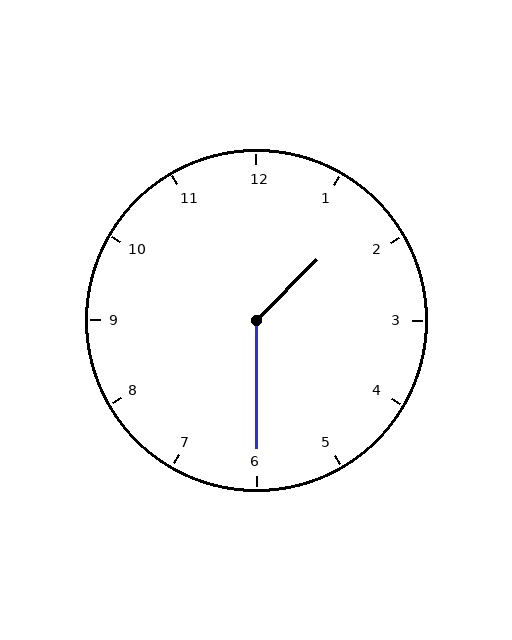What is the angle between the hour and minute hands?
Approximately 135 degrees.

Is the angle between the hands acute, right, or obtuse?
It is obtuse.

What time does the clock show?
1:30.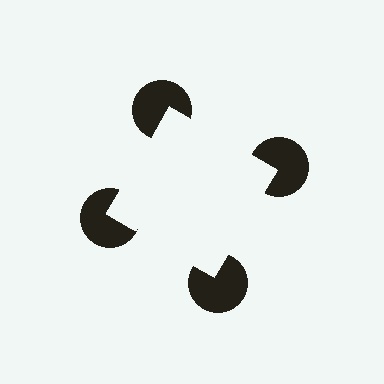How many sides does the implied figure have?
4 sides.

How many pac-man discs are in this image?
There are 4 — one at each vertex of the illusory square.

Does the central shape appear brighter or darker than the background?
It typically appears slightly brighter than the background, even though no actual brightness change is drawn.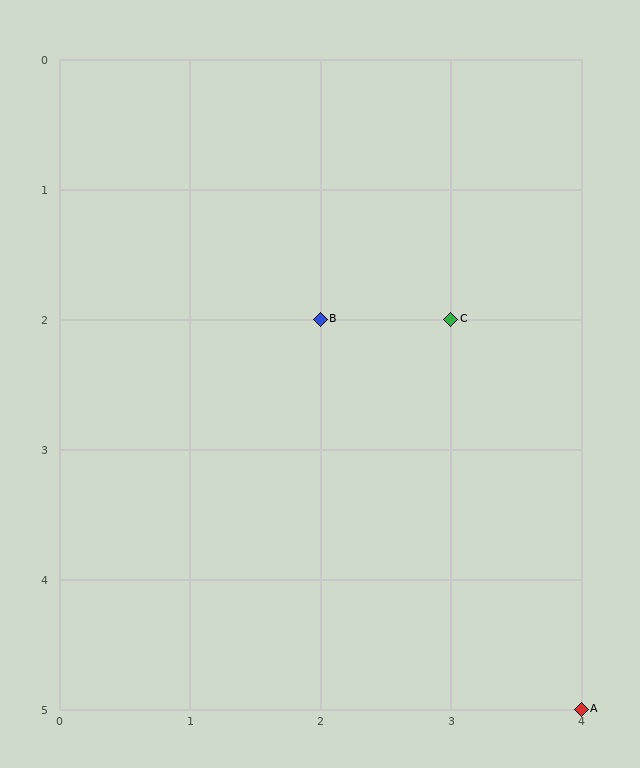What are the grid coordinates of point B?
Point B is at grid coordinates (2, 2).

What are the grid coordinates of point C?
Point C is at grid coordinates (3, 2).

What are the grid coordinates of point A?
Point A is at grid coordinates (4, 5).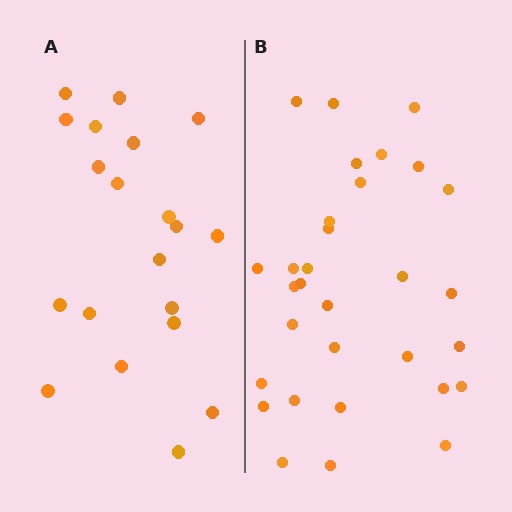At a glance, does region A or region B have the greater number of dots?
Region B (the right region) has more dots.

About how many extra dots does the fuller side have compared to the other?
Region B has roughly 12 or so more dots than region A.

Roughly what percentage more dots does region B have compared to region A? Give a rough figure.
About 55% more.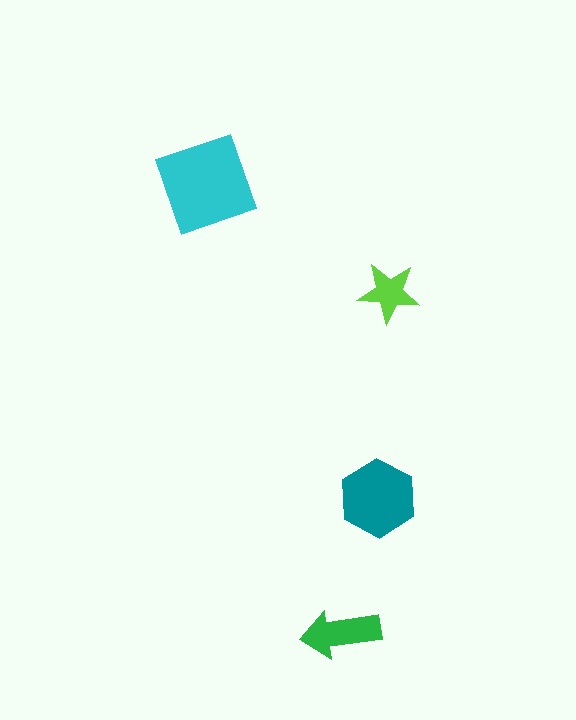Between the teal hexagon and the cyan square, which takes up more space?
The cyan square.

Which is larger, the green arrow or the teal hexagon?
The teal hexagon.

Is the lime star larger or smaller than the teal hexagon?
Smaller.